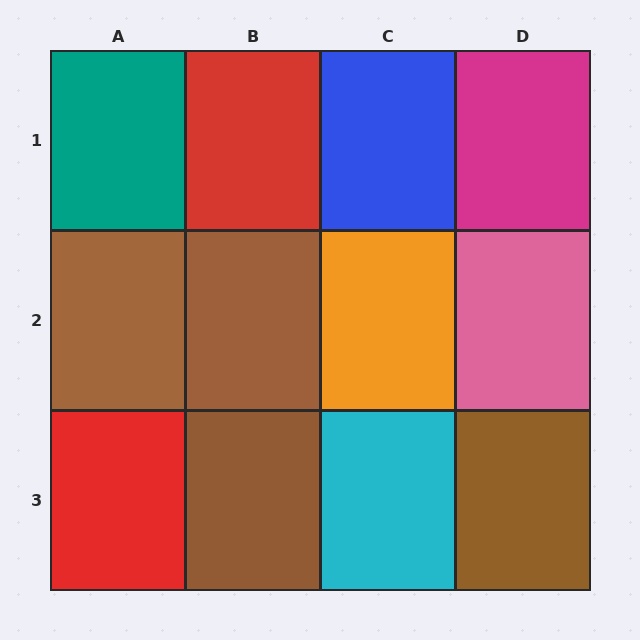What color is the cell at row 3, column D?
Brown.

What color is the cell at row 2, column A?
Brown.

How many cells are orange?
1 cell is orange.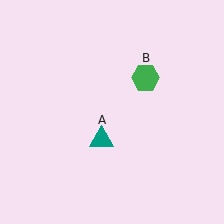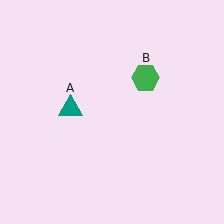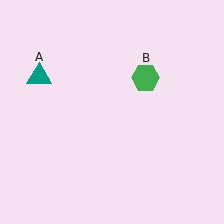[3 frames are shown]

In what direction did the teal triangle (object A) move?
The teal triangle (object A) moved up and to the left.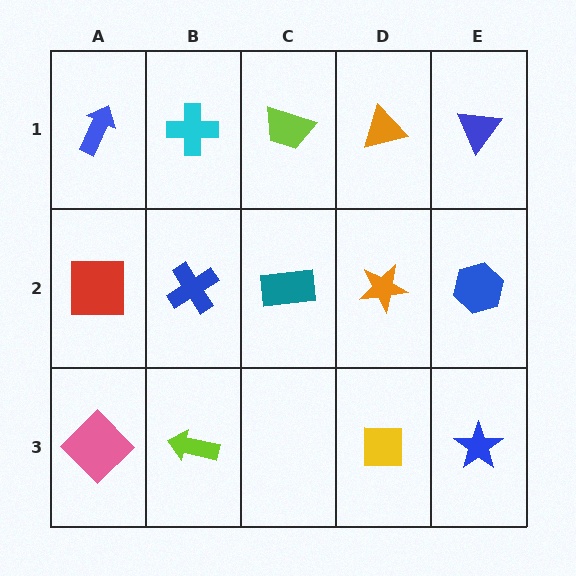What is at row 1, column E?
A blue triangle.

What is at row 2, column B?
A blue cross.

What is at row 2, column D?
An orange star.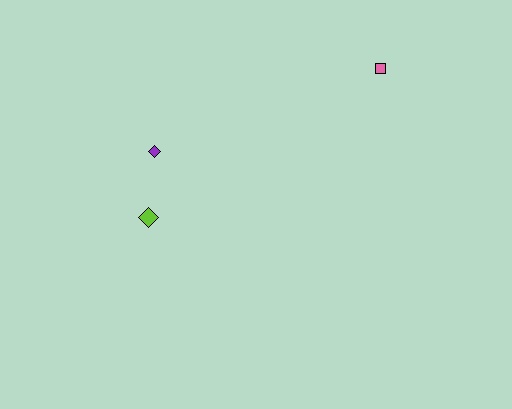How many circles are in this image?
There are no circles.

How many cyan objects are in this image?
There are no cyan objects.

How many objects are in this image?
There are 3 objects.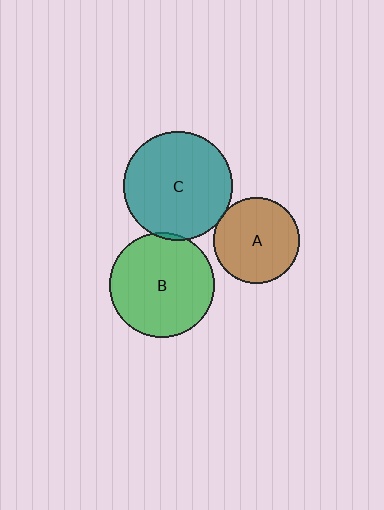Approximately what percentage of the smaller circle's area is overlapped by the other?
Approximately 5%.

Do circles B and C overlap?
Yes.